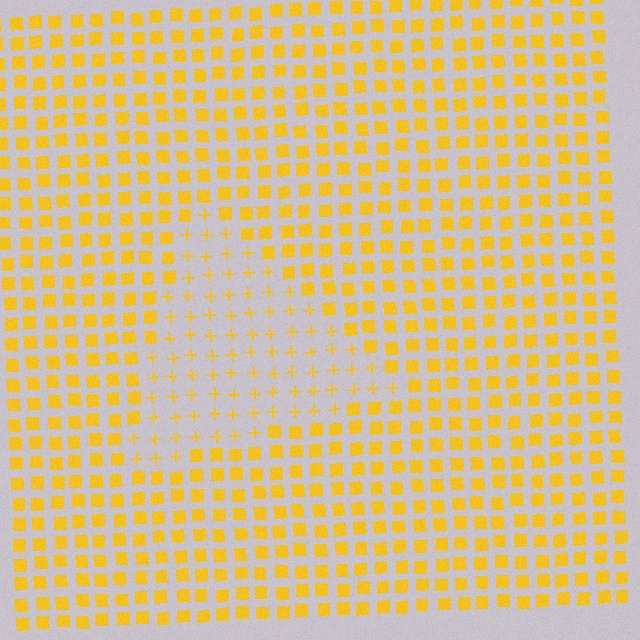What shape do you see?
I see a triangle.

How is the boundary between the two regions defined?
The boundary is defined by a change in element shape: plus signs inside vs. squares outside. All elements share the same color and spacing.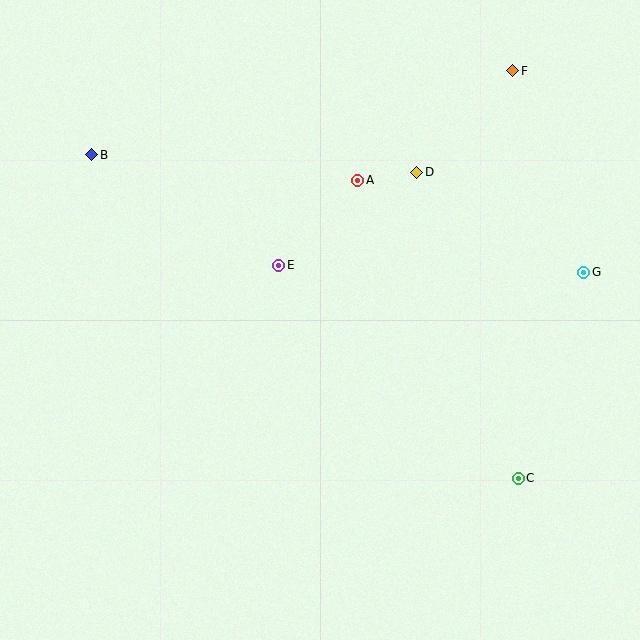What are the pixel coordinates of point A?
Point A is at (358, 180).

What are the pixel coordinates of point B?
Point B is at (92, 155).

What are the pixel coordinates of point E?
Point E is at (279, 265).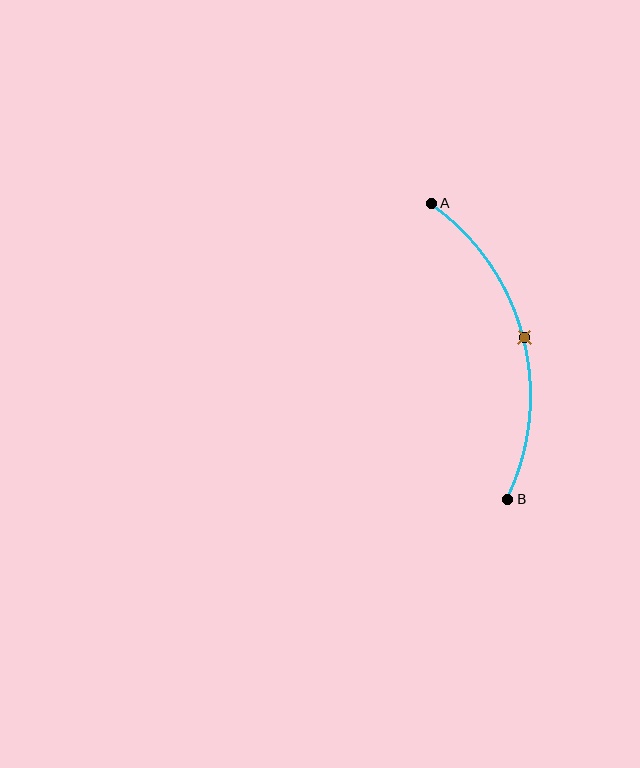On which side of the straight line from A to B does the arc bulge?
The arc bulges to the right of the straight line connecting A and B.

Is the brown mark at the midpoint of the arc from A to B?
Yes. The brown mark lies on the arc at equal arc-length from both A and B — it is the arc midpoint.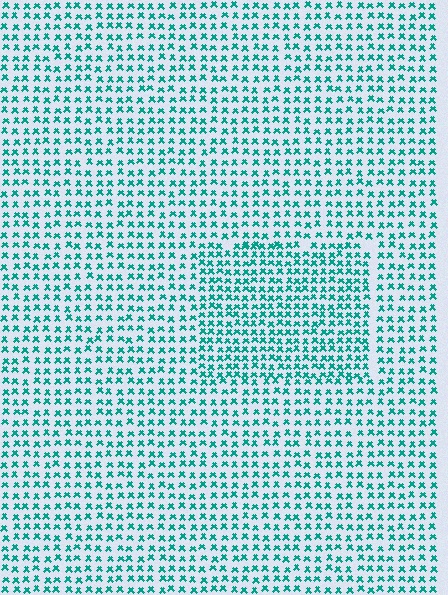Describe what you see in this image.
The image contains small teal elements arranged at two different densities. A rectangle-shaped region is visible where the elements are more densely packed than the surrounding area.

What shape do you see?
I see a rectangle.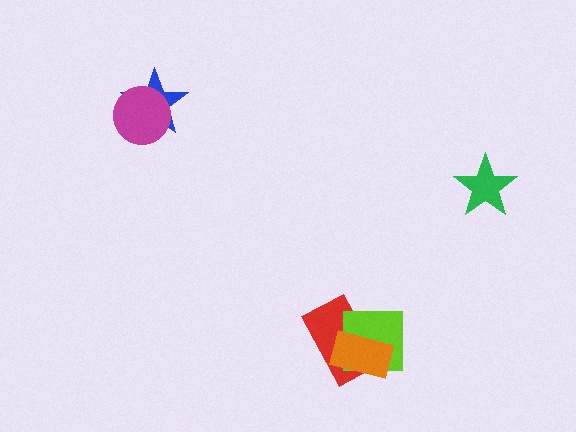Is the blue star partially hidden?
Yes, it is partially covered by another shape.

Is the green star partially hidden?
No, no other shape covers it.